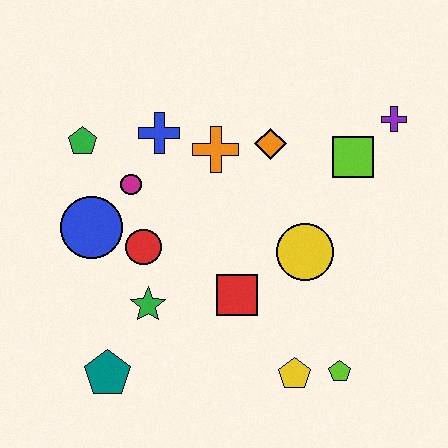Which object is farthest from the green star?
The purple cross is farthest from the green star.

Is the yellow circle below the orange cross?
Yes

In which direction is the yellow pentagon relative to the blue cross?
The yellow pentagon is below the blue cross.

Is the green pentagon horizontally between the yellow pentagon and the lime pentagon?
No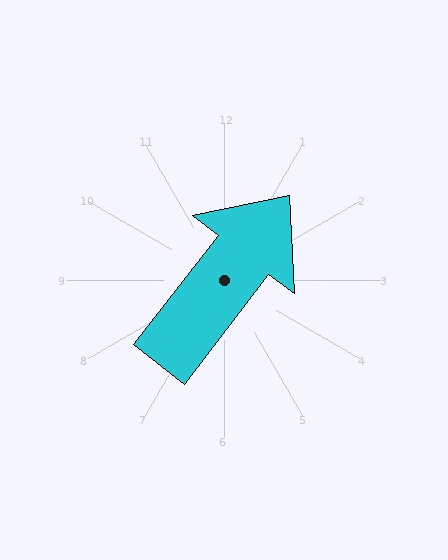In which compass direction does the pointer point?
Northeast.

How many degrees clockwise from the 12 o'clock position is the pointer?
Approximately 38 degrees.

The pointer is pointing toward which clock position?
Roughly 1 o'clock.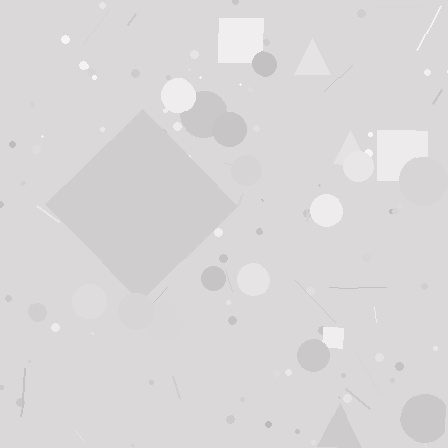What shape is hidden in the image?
A diamond is hidden in the image.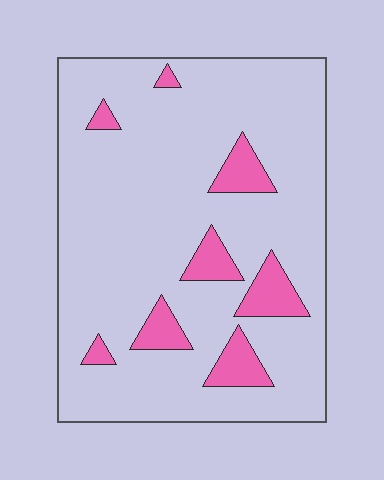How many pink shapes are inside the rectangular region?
8.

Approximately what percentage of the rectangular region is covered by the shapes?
Approximately 15%.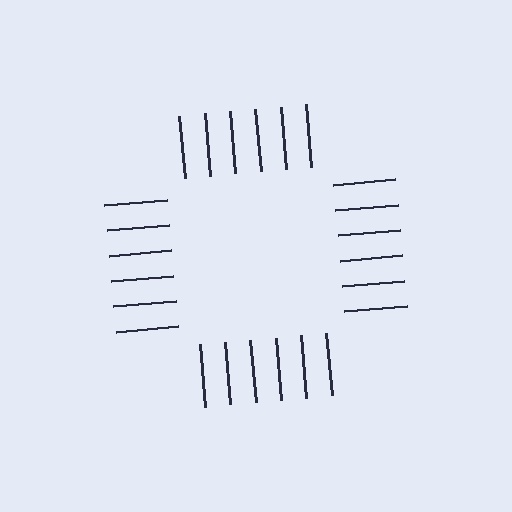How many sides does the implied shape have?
4 sides — the line-ends trace a square.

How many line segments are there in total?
24 — 6 along each of the 4 edges.